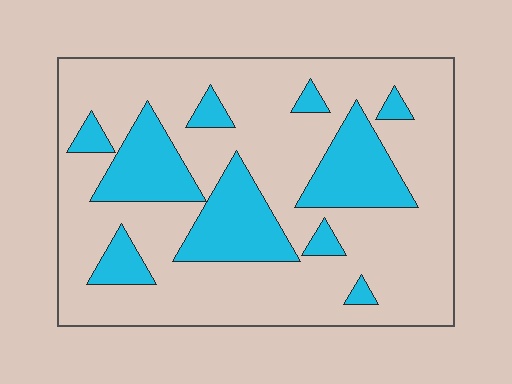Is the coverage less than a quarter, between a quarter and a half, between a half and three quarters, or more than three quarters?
Between a quarter and a half.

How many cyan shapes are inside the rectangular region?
10.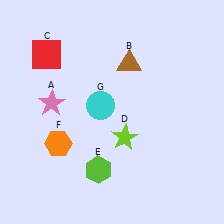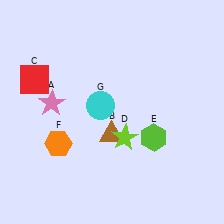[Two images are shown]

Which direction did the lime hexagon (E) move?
The lime hexagon (E) moved right.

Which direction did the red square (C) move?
The red square (C) moved down.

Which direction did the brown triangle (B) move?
The brown triangle (B) moved down.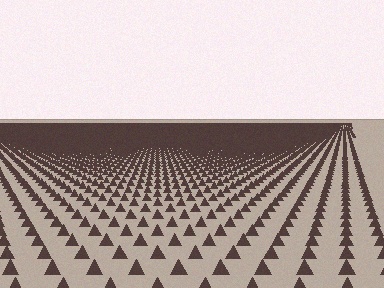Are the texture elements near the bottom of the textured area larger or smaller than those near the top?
Larger. Near the bottom, elements are closer to the viewer and appear at a bigger on-screen size.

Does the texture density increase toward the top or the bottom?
Density increases toward the top.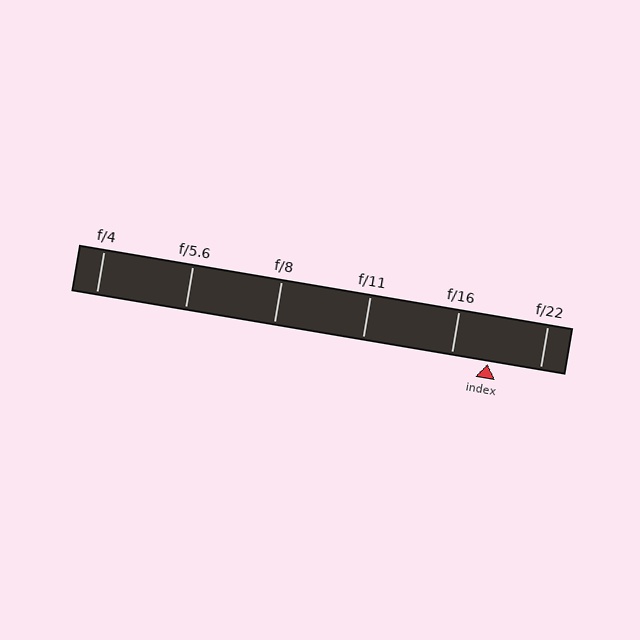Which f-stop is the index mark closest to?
The index mark is closest to f/16.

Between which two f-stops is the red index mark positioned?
The index mark is between f/16 and f/22.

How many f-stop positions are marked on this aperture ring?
There are 6 f-stop positions marked.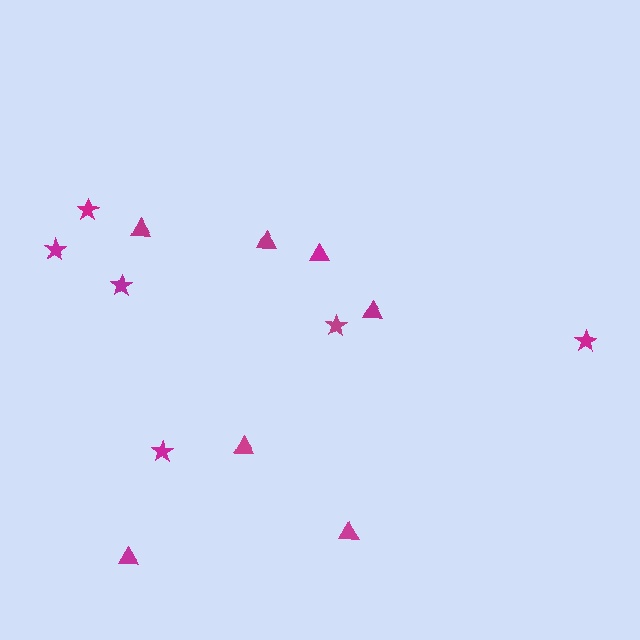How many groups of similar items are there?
There are 2 groups: one group of stars (6) and one group of triangles (7).